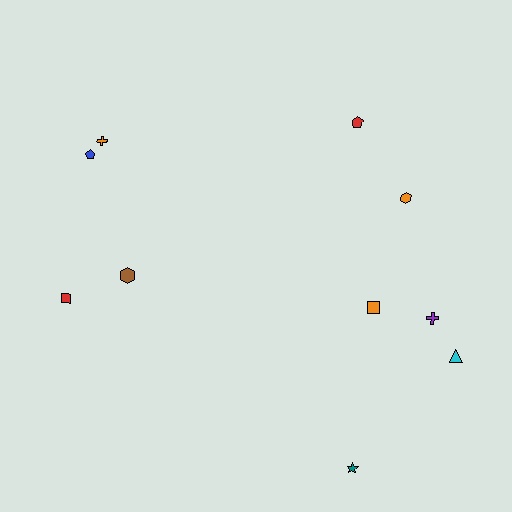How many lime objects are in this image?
There are no lime objects.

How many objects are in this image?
There are 10 objects.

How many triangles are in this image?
There is 1 triangle.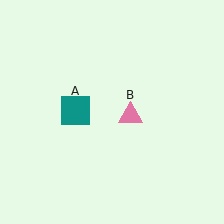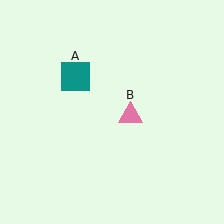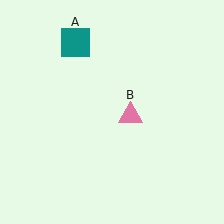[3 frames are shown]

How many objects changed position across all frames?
1 object changed position: teal square (object A).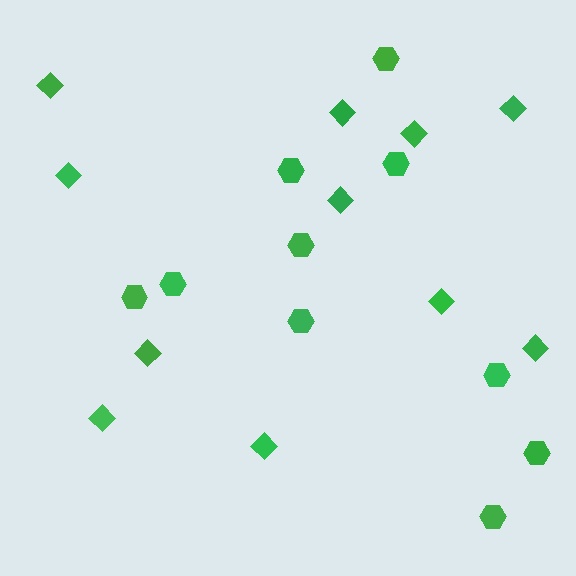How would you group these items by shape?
There are 2 groups: one group of diamonds (11) and one group of hexagons (10).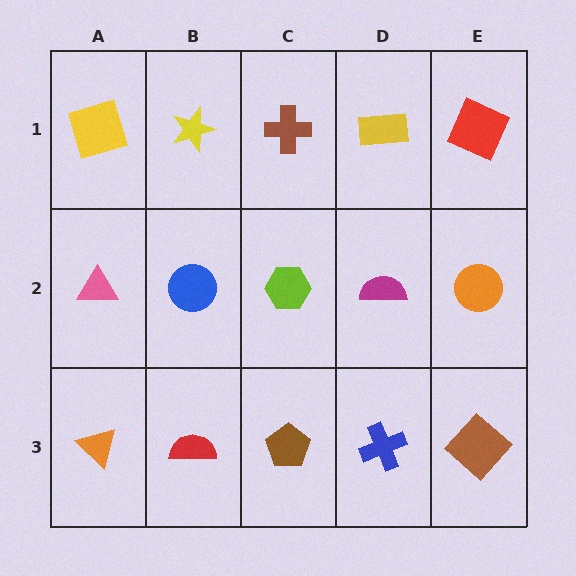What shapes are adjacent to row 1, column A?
A pink triangle (row 2, column A), a yellow star (row 1, column B).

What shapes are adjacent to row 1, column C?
A lime hexagon (row 2, column C), a yellow star (row 1, column B), a yellow rectangle (row 1, column D).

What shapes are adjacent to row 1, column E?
An orange circle (row 2, column E), a yellow rectangle (row 1, column D).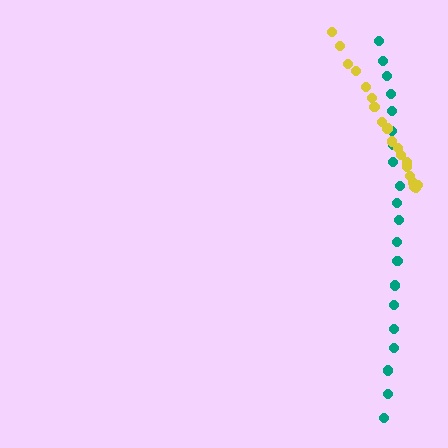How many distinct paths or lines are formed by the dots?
There are 2 distinct paths.